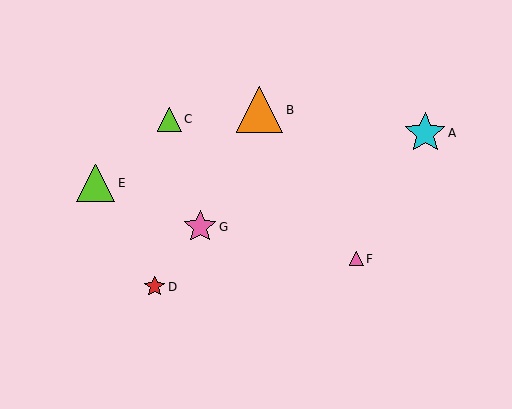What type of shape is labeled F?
Shape F is a pink triangle.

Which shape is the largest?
The orange triangle (labeled B) is the largest.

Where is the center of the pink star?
The center of the pink star is at (200, 227).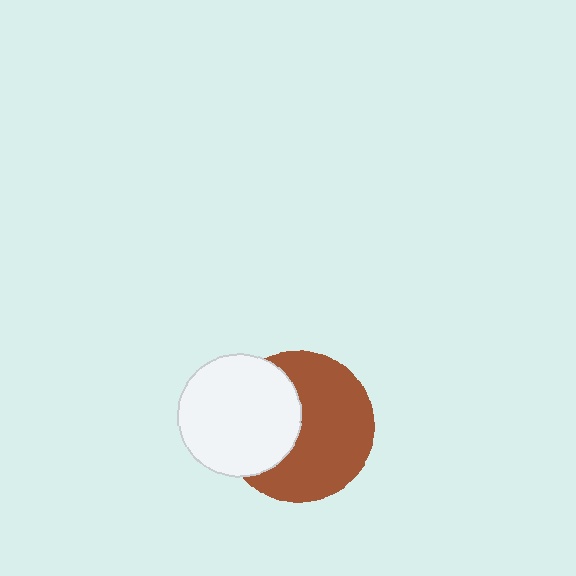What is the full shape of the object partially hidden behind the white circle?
The partially hidden object is a brown circle.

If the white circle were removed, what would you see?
You would see the complete brown circle.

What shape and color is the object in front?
The object in front is a white circle.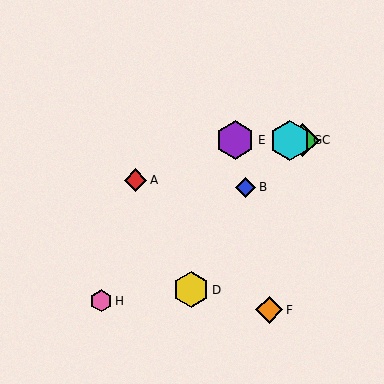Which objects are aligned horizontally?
Objects C, E, G are aligned horizontally.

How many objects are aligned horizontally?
3 objects (C, E, G) are aligned horizontally.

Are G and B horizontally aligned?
No, G is at y≈140 and B is at y≈187.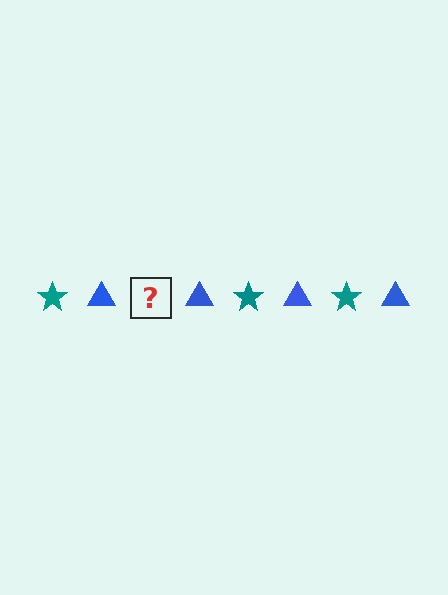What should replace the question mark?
The question mark should be replaced with a teal star.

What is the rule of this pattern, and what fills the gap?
The rule is that the pattern alternates between teal star and blue triangle. The gap should be filled with a teal star.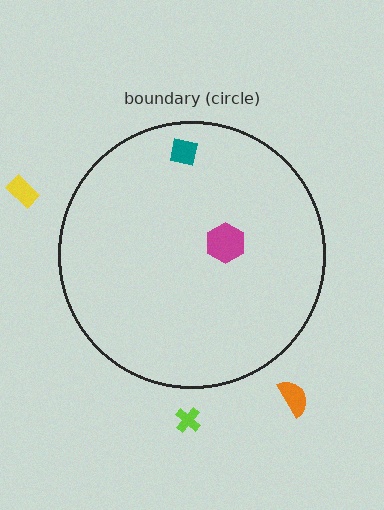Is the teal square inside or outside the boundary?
Inside.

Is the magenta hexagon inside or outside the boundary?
Inside.